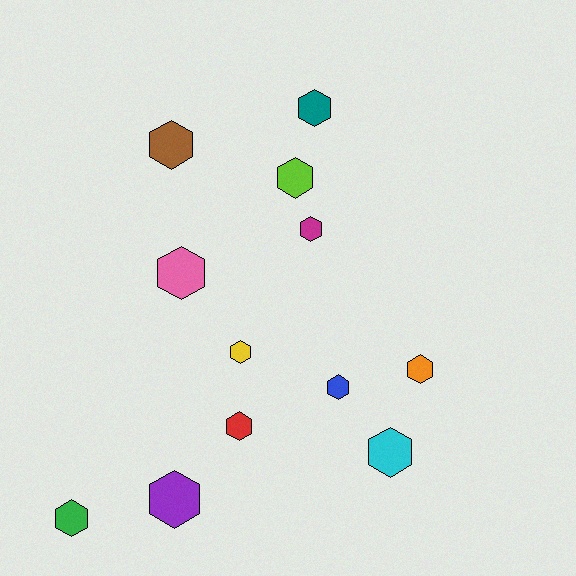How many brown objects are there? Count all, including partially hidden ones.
There is 1 brown object.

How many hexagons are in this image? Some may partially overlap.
There are 12 hexagons.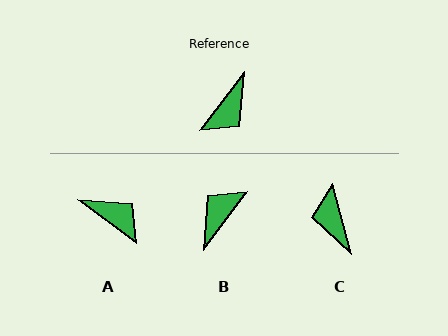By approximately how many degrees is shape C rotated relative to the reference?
Approximately 128 degrees clockwise.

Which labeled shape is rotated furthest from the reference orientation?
B, about 180 degrees away.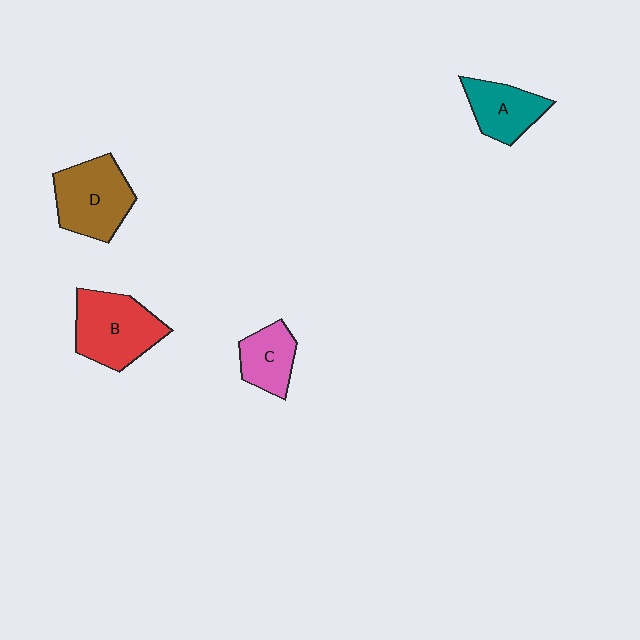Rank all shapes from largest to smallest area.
From largest to smallest: B (red), D (brown), A (teal), C (pink).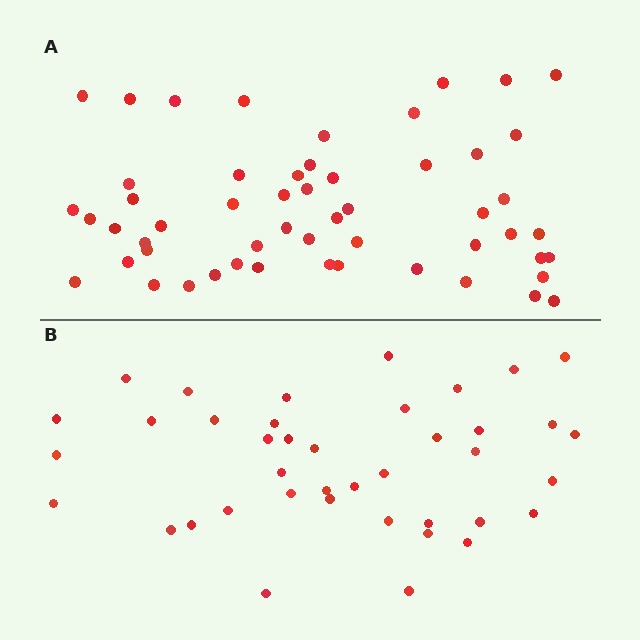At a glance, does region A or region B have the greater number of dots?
Region A (the top region) has more dots.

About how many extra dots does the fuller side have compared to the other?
Region A has approximately 15 more dots than region B.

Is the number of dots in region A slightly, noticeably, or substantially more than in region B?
Region A has noticeably more, but not dramatically so. The ratio is roughly 1.4 to 1.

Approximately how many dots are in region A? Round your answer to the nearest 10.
About 50 dots. (The exact count is 54, which rounds to 50.)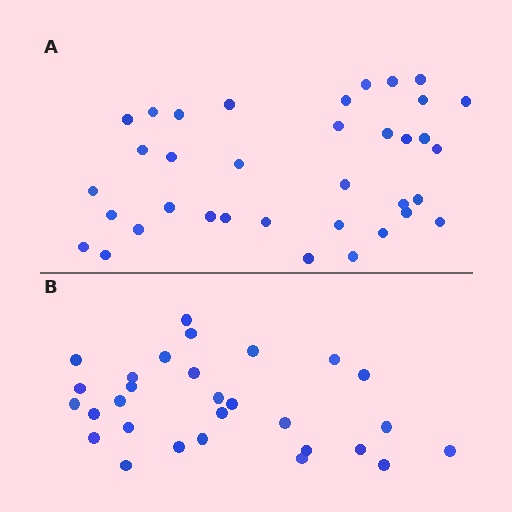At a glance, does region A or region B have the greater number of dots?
Region A (the top region) has more dots.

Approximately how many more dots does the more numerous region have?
Region A has roughly 8 or so more dots than region B.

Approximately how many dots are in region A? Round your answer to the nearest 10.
About 40 dots. (The exact count is 36, which rounds to 40.)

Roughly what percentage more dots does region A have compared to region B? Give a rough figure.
About 25% more.